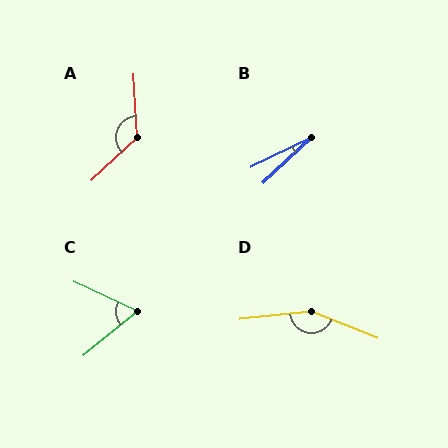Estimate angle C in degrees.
Approximately 65 degrees.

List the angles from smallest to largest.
B (17°), C (65°), A (130°), D (152°).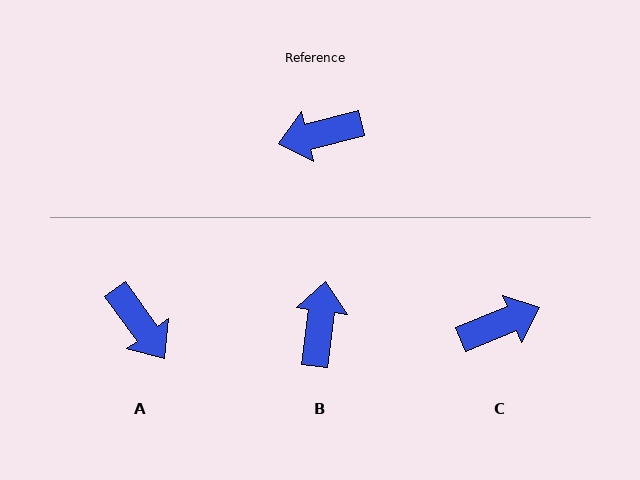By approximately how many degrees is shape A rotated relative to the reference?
Approximately 112 degrees counter-clockwise.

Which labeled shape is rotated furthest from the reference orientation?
C, about 172 degrees away.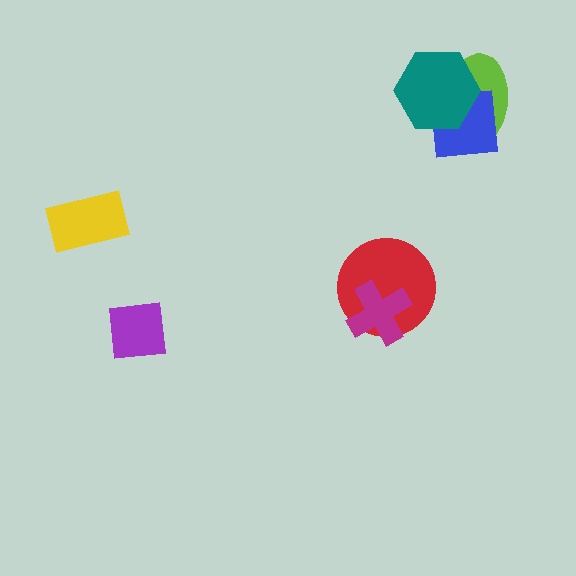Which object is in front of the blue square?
The teal hexagon is in front of the blue square.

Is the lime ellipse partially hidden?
Yes, it is partially covered by another shape.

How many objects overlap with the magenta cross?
1 object overlaps with the magenta cross.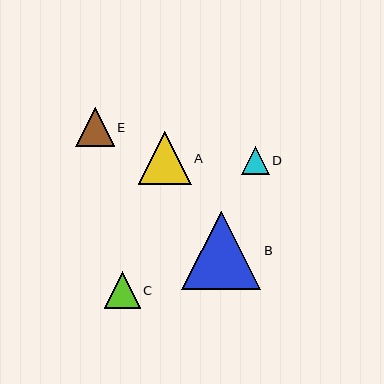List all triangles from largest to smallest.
From largest to smallest: B, A, E, C, D.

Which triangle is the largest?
Triangle B is the largest with a size of approximately 79 pixels.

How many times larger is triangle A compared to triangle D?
Triangle A is approximately 1.9 times the size of triangle D.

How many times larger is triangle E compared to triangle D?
Triangle E is approximately 1.4 times the size of triangle D.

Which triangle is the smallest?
Triangle D is the smallest with a size of approximately 28 pixels.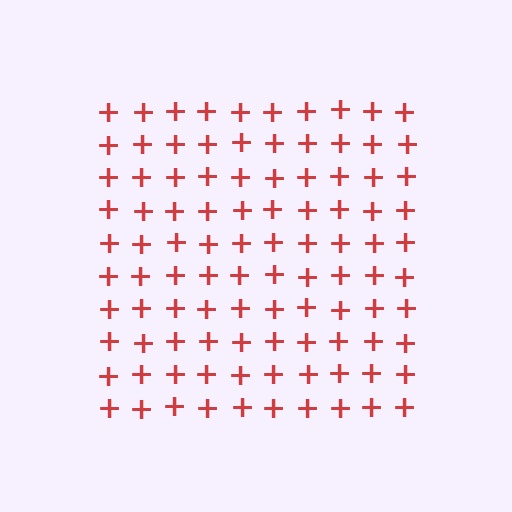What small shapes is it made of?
It is made of small plus signs.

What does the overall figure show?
The overall figure shows a square.